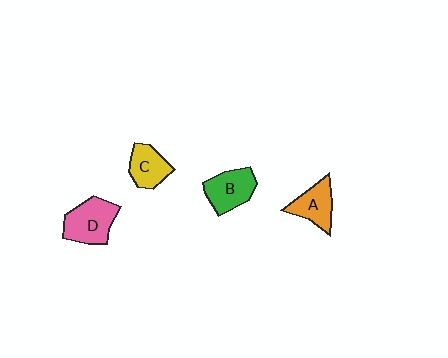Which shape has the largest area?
Shape D (pink).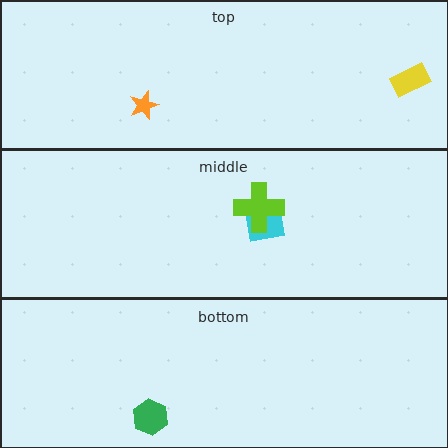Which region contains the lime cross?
The middle region.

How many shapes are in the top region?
2.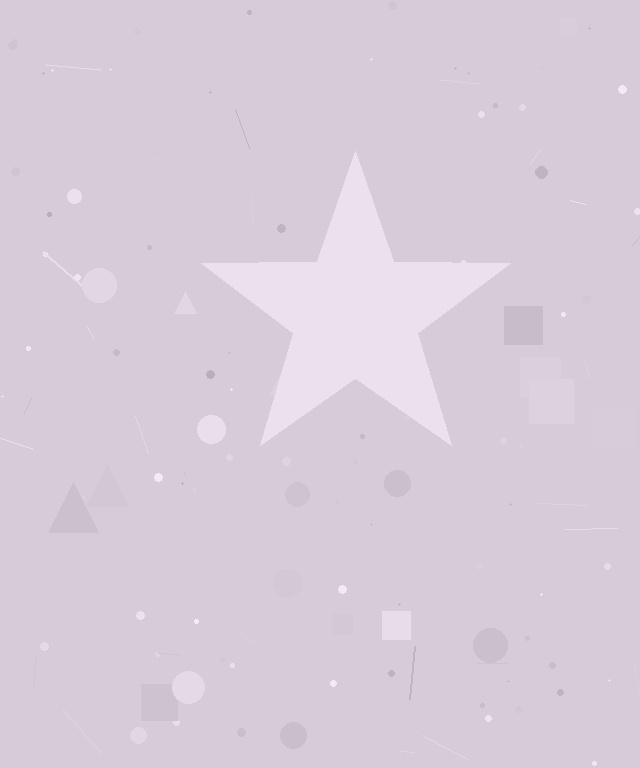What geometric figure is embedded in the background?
A star is embedded in the background.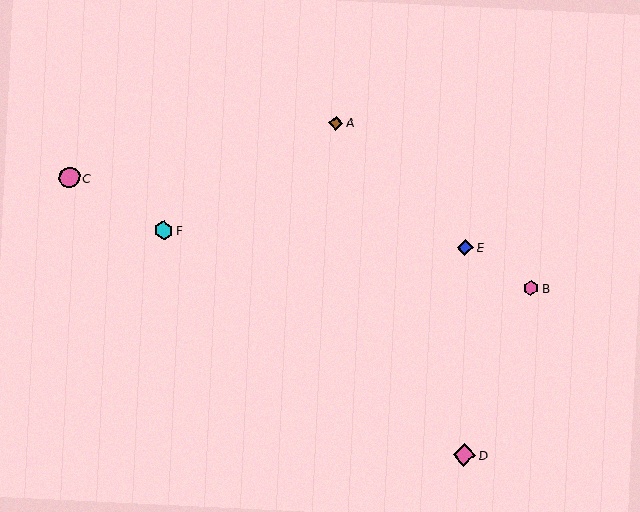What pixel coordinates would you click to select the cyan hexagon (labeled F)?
Click at (163, 231) to select the cyan hexagon F.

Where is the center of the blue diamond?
The center of the blue diamond is at (465, 247).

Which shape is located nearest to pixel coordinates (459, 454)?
The pink diamond (labeled D) at (464, 455) is nearest to that location.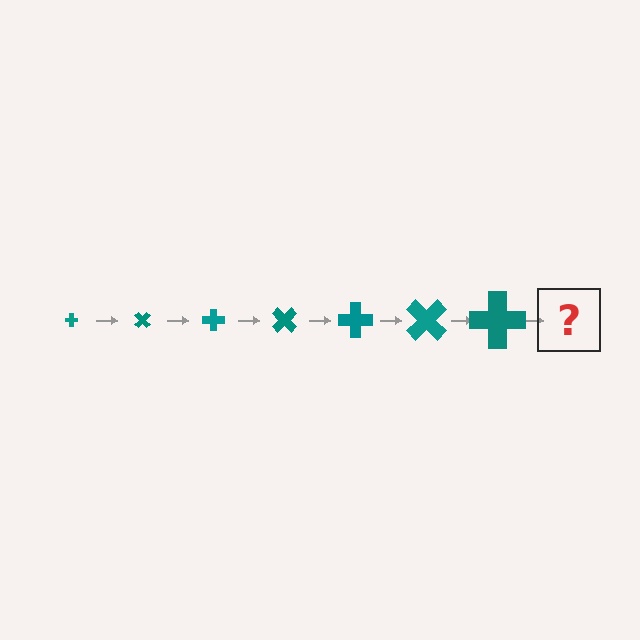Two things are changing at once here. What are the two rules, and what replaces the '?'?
The two rules are that the cross grows larger each step and it rotates 45 degrees each step. The '?' should be a cross, larger than the previous one and rotated 315 degrees from the start.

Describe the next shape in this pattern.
It should be a cross, larger than the previous one and rotated 315 degrees from the start.